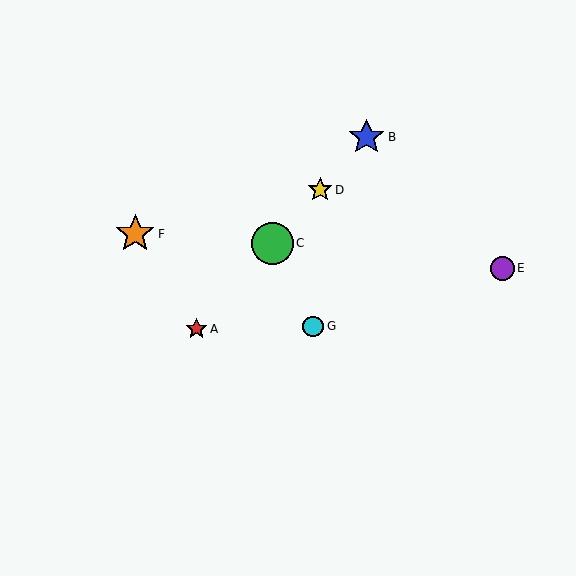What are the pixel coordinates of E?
Object E is at (503, 268).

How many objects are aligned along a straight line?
4 objects (A, B, C, D) are aligned along a straight line.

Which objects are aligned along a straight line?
Objects A, B, C, D are aligned along a straight line.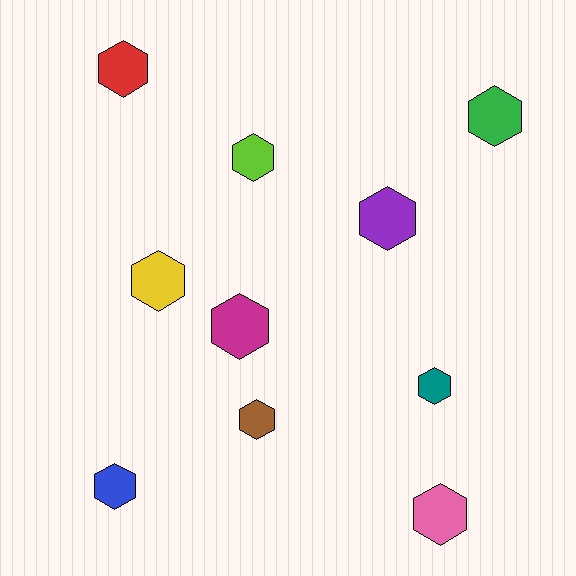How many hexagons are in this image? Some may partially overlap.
There are 10 hexagons.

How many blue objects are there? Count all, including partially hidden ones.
There is 1 blue object.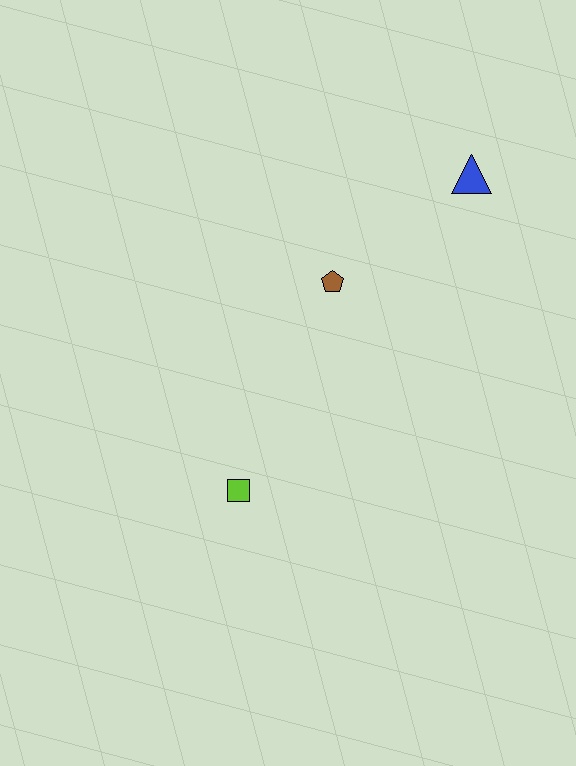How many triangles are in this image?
There is 1 triangle.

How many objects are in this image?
There are 3 objects.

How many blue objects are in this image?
There is 1 blue object.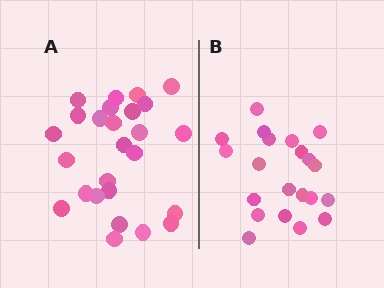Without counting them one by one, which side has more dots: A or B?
Region A (the left region) has more dots.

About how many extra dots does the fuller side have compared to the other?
Region A has about 5 more dots than region B.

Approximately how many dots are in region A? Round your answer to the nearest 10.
About 30 dots. (The exact count is 26, which rounds to 30.)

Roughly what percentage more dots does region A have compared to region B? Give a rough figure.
About 25% more.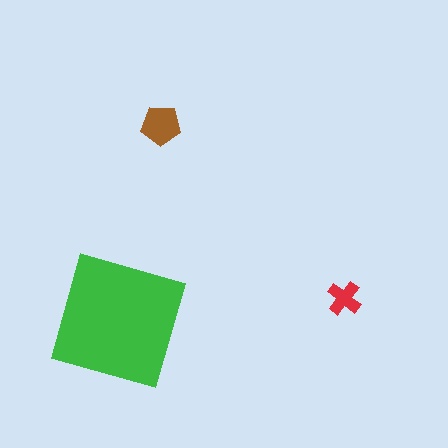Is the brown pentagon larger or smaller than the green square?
Smaller.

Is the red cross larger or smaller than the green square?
Smaller.